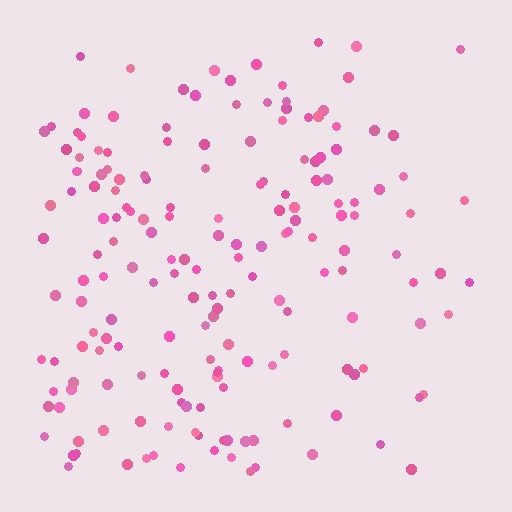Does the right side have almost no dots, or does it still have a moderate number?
Still a moderate number, just noticeably fewer than the left.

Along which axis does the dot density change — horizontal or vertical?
Horizontal.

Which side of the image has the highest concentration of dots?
The left.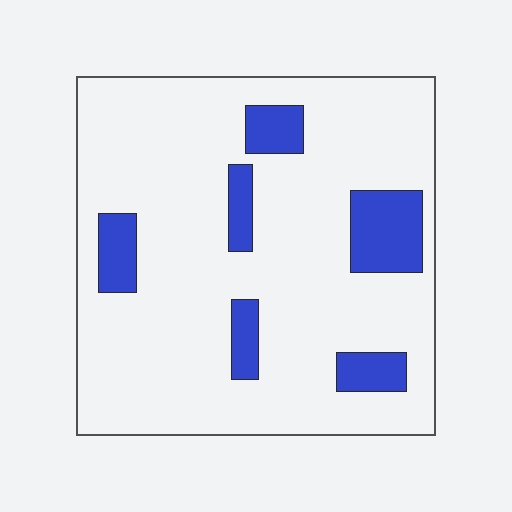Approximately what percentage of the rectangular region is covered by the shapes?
Approximately 15%.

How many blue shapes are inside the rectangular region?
6.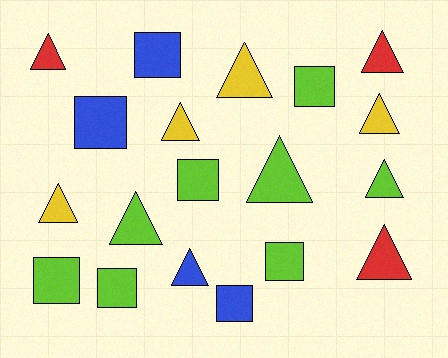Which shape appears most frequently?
Triangle, with 11 objects.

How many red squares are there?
There are no red squares.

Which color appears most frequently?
Lime, with 8 objects.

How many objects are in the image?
There are 19 objects.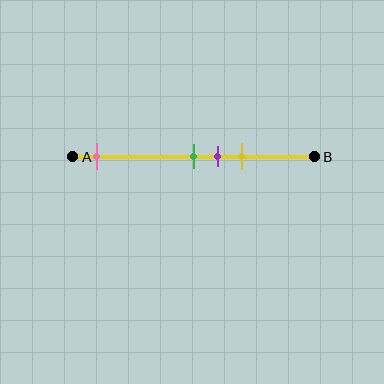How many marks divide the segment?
There are 4 marks dividing the segment.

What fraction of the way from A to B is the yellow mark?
The yellow mark is approximately 70% (0.7) of the way from A to B.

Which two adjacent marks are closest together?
The green and purple marks are the closest adjacent pair.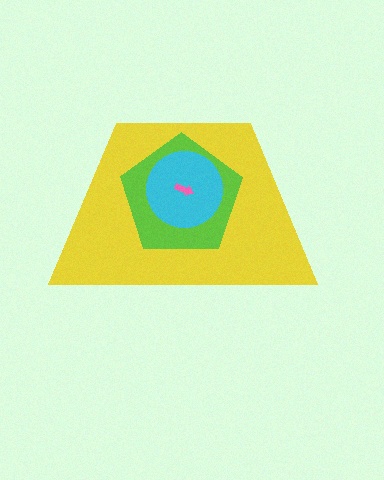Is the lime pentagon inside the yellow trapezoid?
Yes.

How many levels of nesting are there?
4.